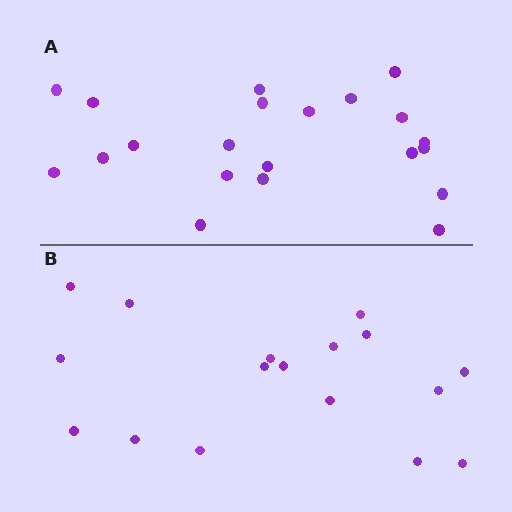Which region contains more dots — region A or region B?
Region A (the top region) has more dots.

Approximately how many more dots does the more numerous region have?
Region A has about 4 more dots than region B.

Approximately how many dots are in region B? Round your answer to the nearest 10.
About 20 dots. (The exact count is 17, which rounds to 20.)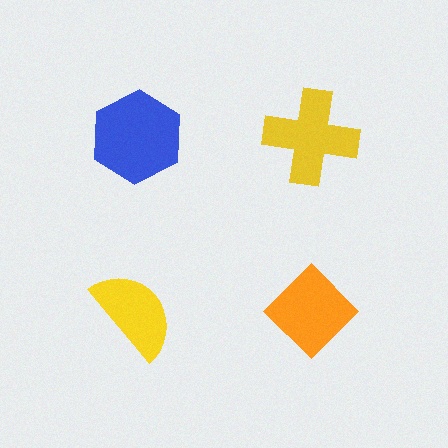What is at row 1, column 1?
A blue hexagon.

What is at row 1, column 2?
A yellow cross.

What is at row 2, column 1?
A yellow semicircle.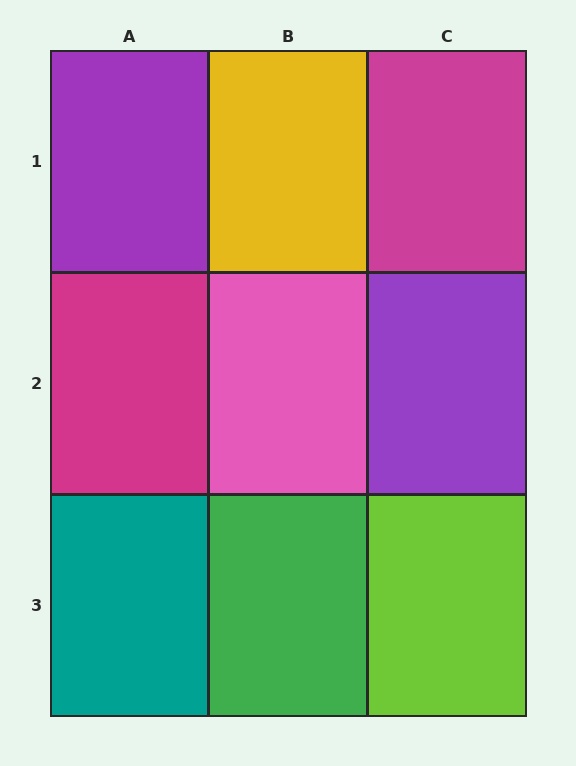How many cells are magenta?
2 cells are magenta.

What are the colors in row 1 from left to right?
Purple, yellow, magenta.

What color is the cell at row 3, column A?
Teal.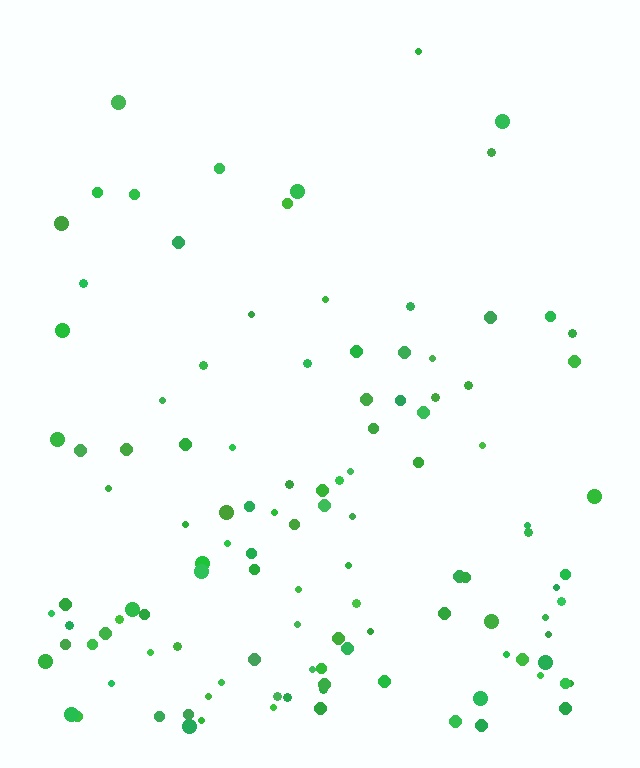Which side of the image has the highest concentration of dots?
The bottom.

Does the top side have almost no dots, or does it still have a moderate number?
Still a moderate number, just noticeably fewer than the bottom.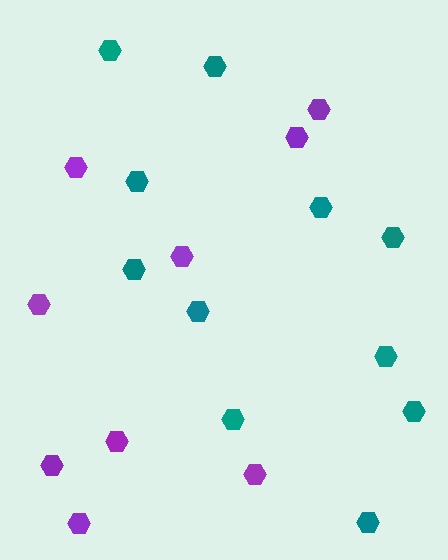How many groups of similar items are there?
There are 2 groups: one group of teal hexagons (11) and one group of purple hexagons (9).